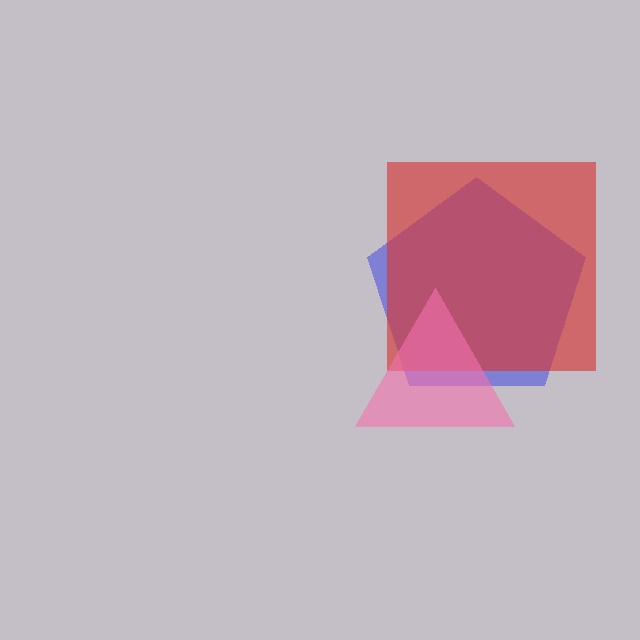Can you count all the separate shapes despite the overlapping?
Yes, there are 3 separate shapes.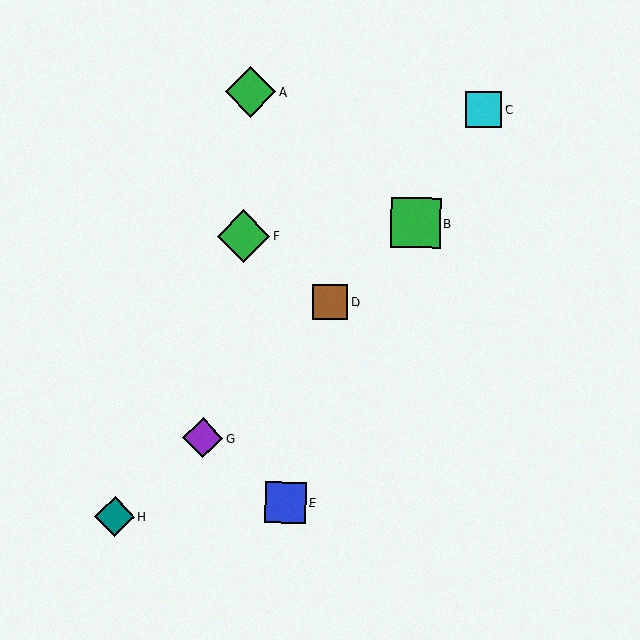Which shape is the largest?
The green diamond (labeled F) is the largest.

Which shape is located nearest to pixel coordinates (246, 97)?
The green diamond (labeled A) at (250, 92) is nearest to that location.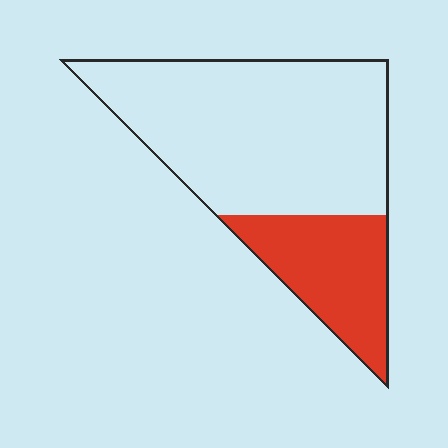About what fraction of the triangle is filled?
About one quarter (1/4).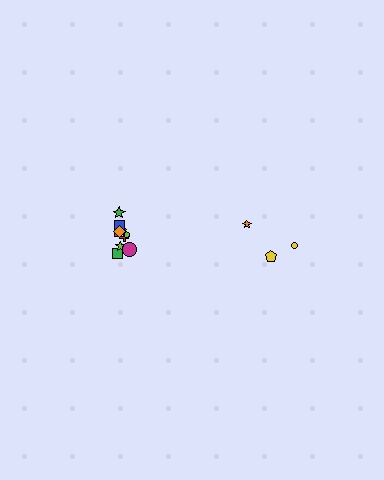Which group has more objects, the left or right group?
The left group.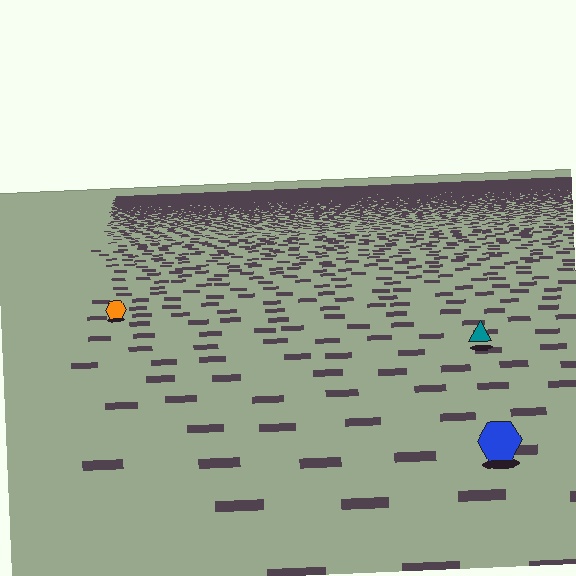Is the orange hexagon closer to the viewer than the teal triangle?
No. The teal triangle is closer — you can tell from the texture gradient: the ground texture is coarser near it.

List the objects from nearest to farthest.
From nearest to farthest: the blue hexagon, the teal triangle, the orange hexagon.